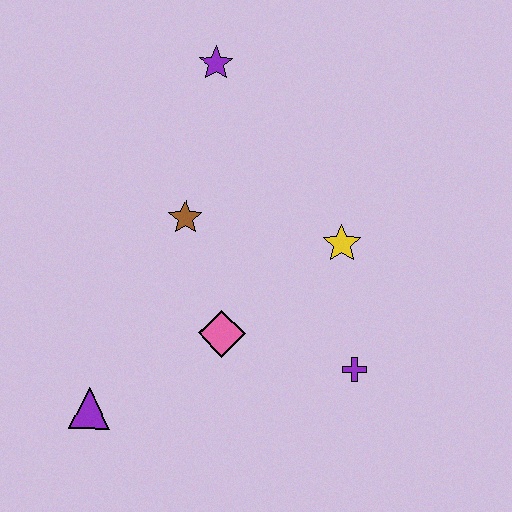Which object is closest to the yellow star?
The purple cross is closest to the yellow star.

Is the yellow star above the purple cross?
Yes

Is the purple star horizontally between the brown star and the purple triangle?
No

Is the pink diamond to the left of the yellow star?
Yes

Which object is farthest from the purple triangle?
The purple star is farthest from the purple triangle.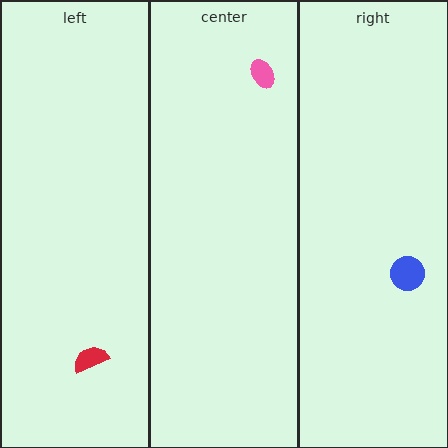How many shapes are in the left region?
1.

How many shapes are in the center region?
1.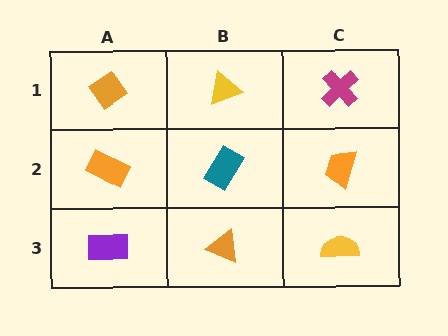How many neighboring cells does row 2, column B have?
4.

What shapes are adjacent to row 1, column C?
An orange trapezoid (row 2, column C), a yellow triangle (row 1, column B).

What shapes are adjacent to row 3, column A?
An orange rectangle (row 2, column A), an orange triangle (row 3, column B).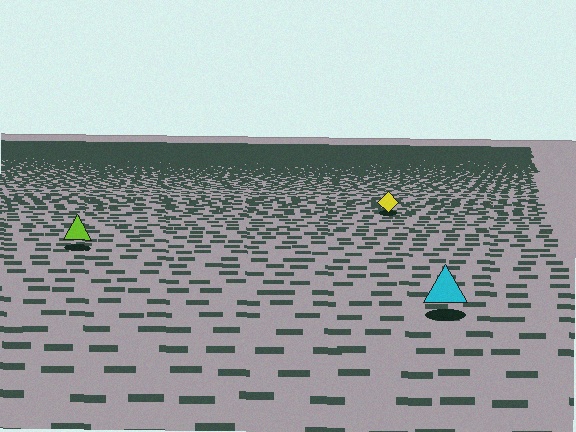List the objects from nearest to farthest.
From nearest to farthest: the cyan triangle, the lime triangle, the yellow diamond.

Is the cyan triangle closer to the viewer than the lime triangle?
Yes. The cyan triangle is closer — you can tell from the texture gradient: the ground texture is coarser near it.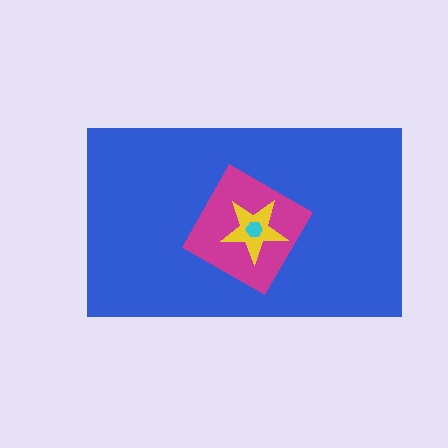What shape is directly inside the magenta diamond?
The yellow star.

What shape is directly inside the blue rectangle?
The magenta diamond.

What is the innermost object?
The cyan hexagon.